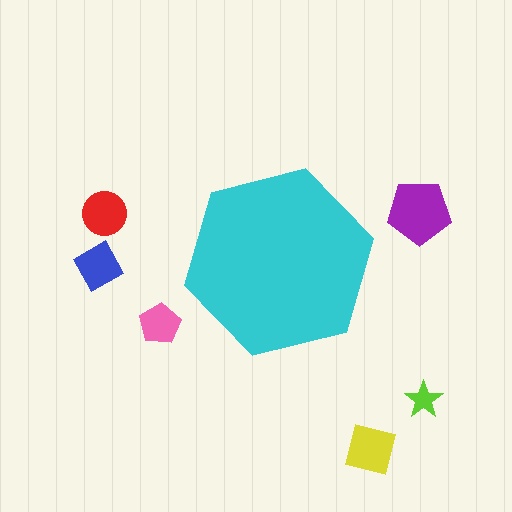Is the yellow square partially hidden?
No, the yellow square is fully visible.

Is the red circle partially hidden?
No, the red circle is fully visible.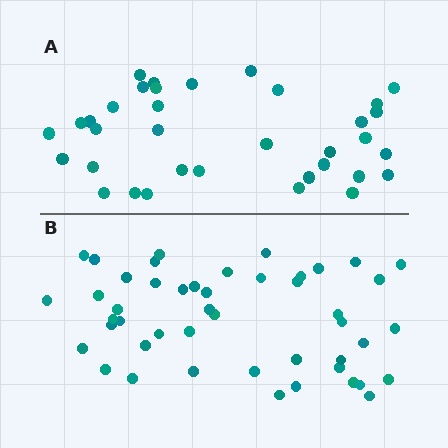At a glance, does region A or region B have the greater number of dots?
Region B (the bottom region) has more dots.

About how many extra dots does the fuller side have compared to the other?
Region B has roughly 12 or so more dots than region A.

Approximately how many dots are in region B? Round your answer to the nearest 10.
About 50 dots. (The exact count is 47, which rounds to 50.)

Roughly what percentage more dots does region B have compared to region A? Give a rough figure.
About 35% more.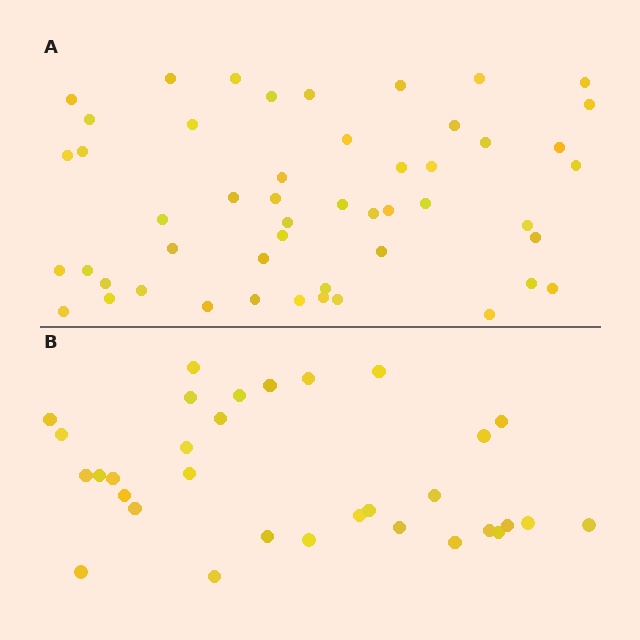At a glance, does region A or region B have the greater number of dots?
Region A (the top region) has more dots.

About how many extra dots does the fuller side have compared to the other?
Region A has approximately 20 more dots than region B.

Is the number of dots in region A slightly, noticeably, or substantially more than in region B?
Region A has substantially more. The ratio is roughly 1.6 to 1.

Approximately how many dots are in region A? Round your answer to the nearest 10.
About 50 dots.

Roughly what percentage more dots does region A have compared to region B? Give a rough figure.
About 55% more.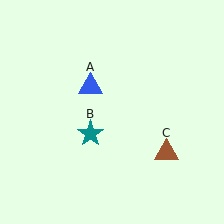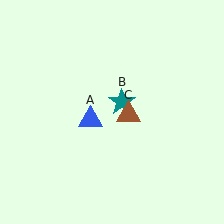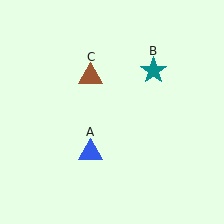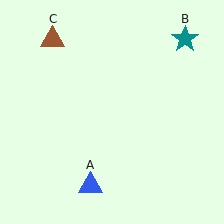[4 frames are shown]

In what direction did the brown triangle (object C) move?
The brown triangle (object C) moved up and to the left.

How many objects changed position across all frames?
3 objects changed position: blue triangle (object A), teal star (object B), brown triangle (object C).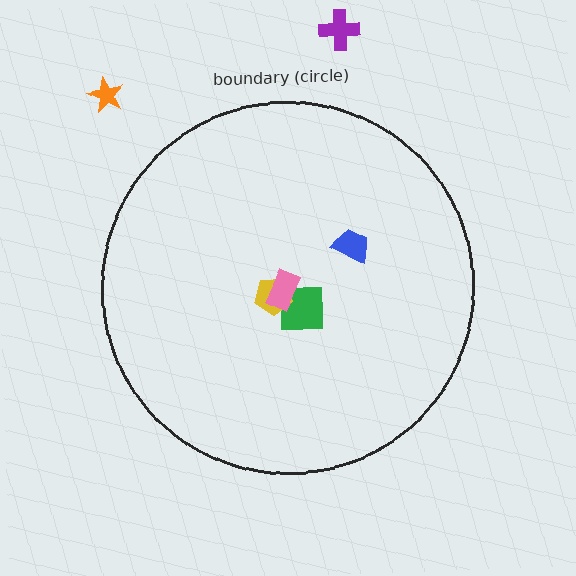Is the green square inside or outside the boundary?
Inside.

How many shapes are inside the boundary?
4 inside, 2 outside.